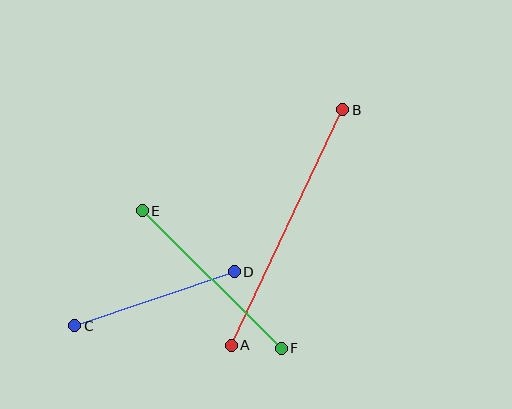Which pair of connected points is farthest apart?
Points A and B are farthest apart.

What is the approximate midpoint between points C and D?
The midpoint is at approximately (154, 299) pixels.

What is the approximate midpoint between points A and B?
The midpoint is at approximately (287, 228) pixels.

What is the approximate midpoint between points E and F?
The midpoint is at approximately (212, 279) pixels.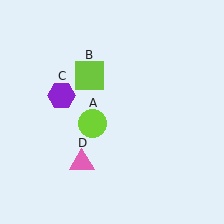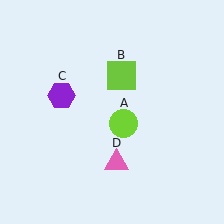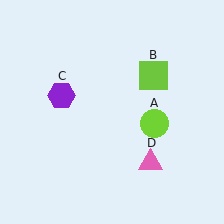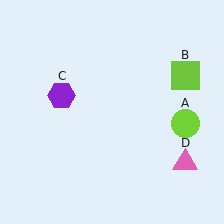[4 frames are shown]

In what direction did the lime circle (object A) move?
The lime circle (object A) moved right.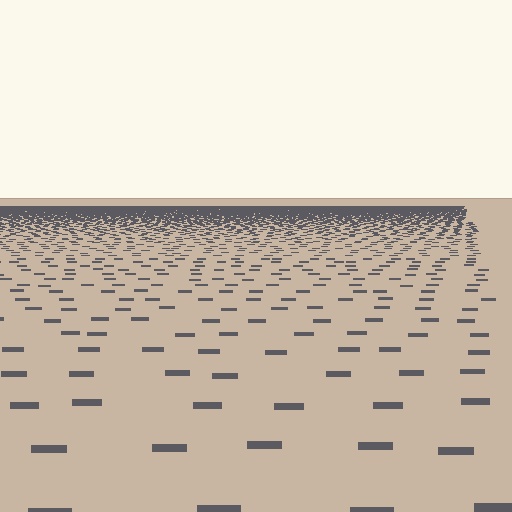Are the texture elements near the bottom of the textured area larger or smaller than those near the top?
Larger. Near the bottom, elements are closer to the viewer and appear at a bigger on-screen size.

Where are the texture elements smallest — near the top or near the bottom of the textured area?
Near the top.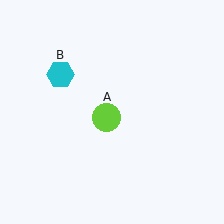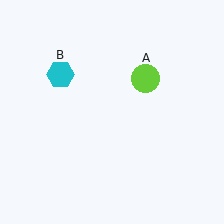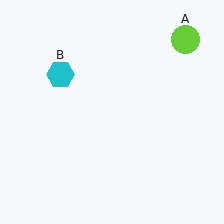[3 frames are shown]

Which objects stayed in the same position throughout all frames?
Cyan hexagon (object B) remained stationary.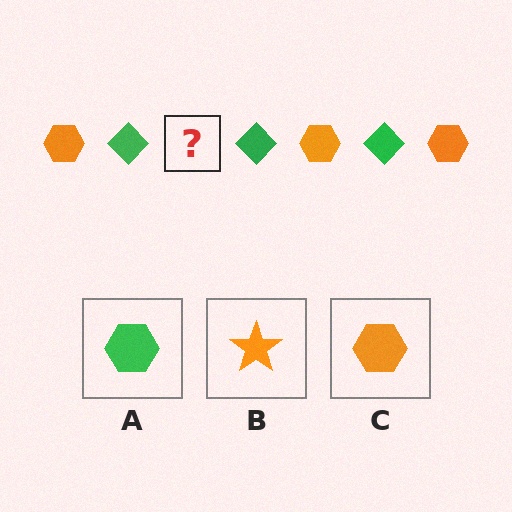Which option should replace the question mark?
Option C.